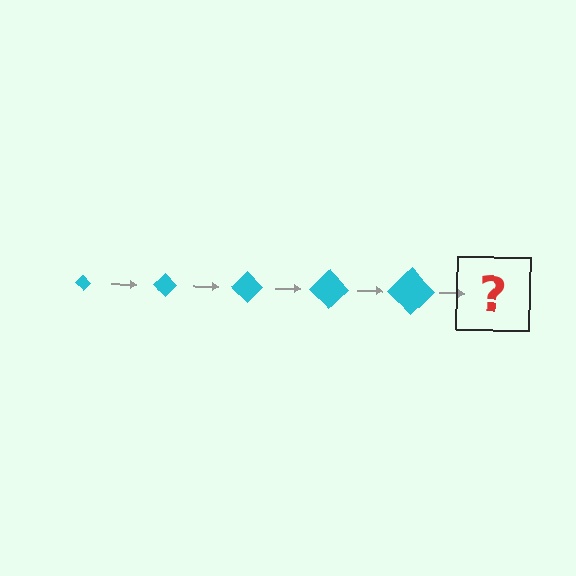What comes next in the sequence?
The next element should be a cyan diamond, larger than the previous one.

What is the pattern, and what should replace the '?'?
The pattern is that the diamond gets progressively larger each step. The '?' should be a cyan diamond, larger than the previous one.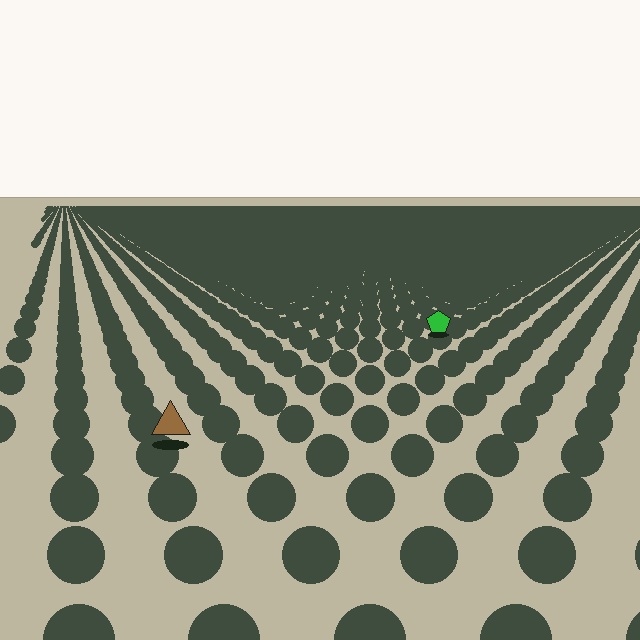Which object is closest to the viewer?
The brown triangle is closest. The texture marks near it are larger and more spread out.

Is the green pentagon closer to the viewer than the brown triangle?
No. The brown triangle is closer — you can tell from the texture gradient: the ground texture is coarser near it.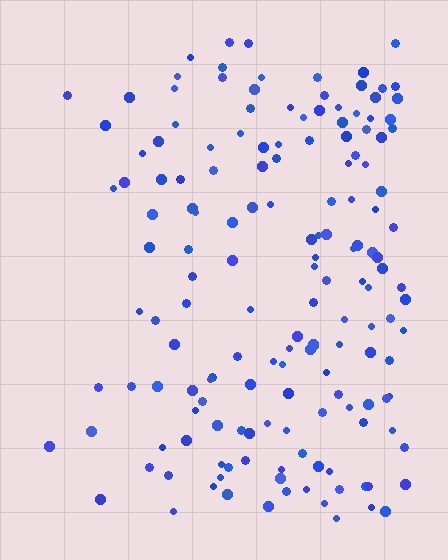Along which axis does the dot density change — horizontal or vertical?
Horizontal.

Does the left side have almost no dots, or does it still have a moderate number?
Still a moderate number, just noticeably fewer than the right.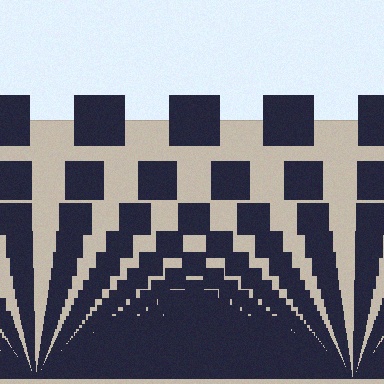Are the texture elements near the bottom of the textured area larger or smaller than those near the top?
Smaller. The gradient is inverted — elements near the bottom are smaller and denser.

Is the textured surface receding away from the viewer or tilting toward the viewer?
The surface appears to tilt toward the viewer. Texture elements get larger and sparser toward the top.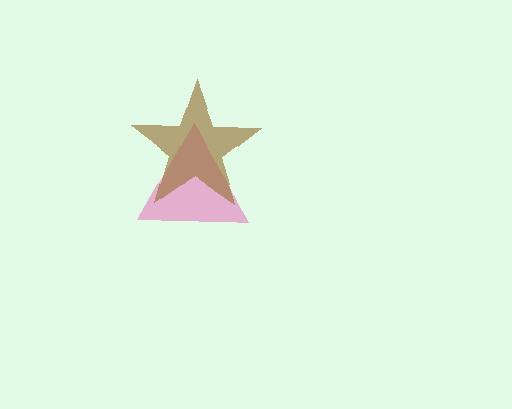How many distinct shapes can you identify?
There are 2 distinct shapes: a pink triangle, a brown star.